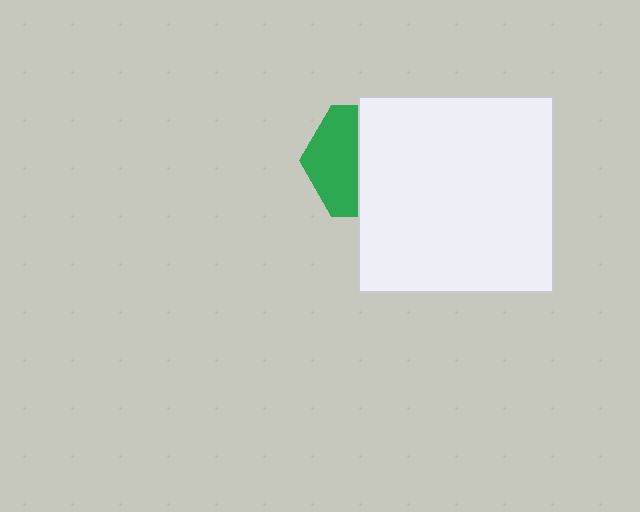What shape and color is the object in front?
The object in front is a white square.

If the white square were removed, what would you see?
You would see the complete green hexagon.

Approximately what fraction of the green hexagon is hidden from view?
Roughly 56% of the green hexagon is hidden behind the white square.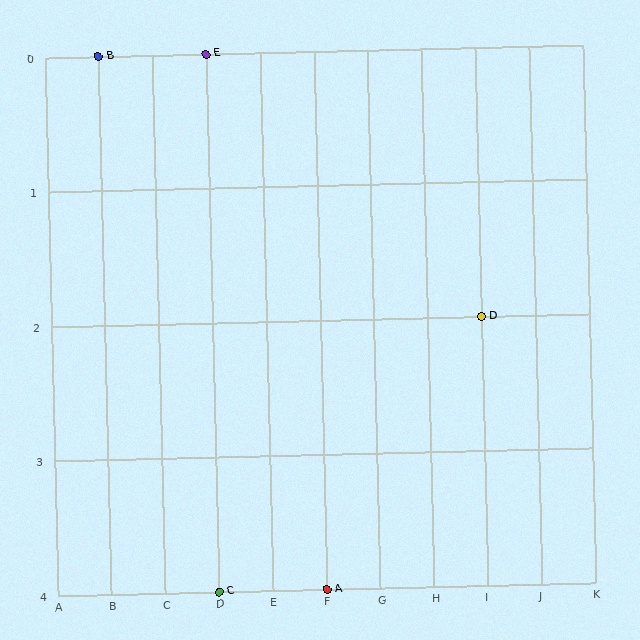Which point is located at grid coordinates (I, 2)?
Point D is at (I, 2).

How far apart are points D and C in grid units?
Points D and C are 5 columns and 2 rows apart (about 5.4 grid units diagonally).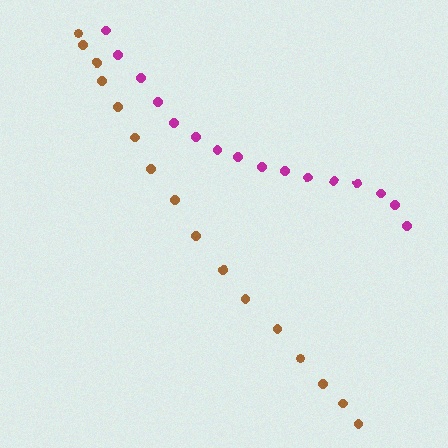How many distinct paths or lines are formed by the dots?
There are 2 distinct paths.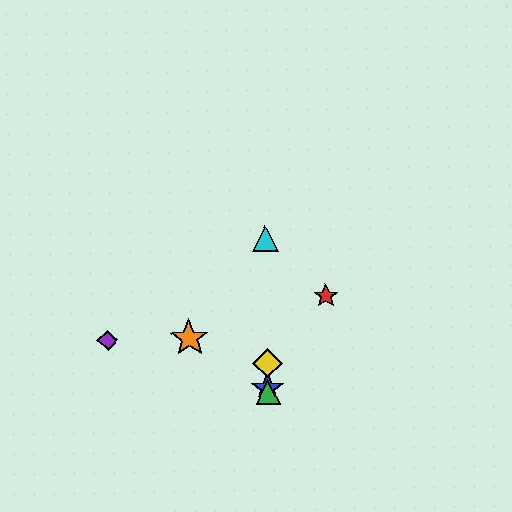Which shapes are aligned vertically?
The blue star, the green triangle, the yellow diamond, the cyan triangle are aligned vertically.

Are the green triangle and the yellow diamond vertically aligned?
Yes, both are at x≈268.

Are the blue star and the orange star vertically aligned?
No, the blue star is at x≈268 and the orange star is at x≈189.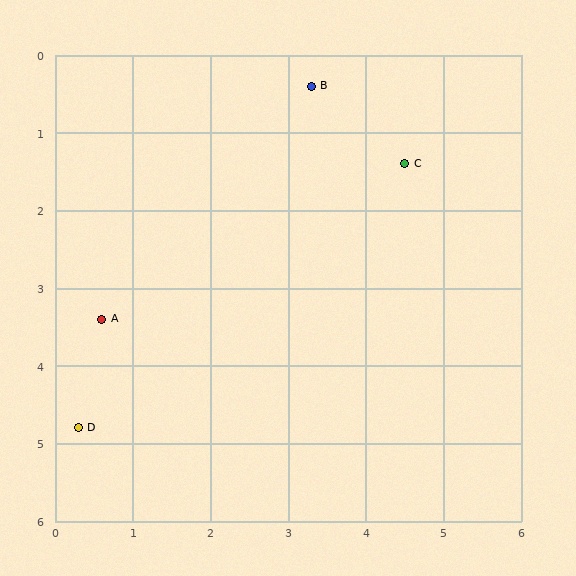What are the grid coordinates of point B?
Point B is at approximately (3.3, 0.4).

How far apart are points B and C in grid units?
Points B and C are about 1.6 grid units apart.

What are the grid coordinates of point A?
Point A is at approximately (0.6, 3.4).